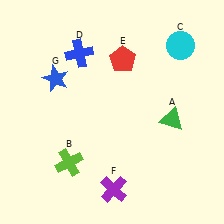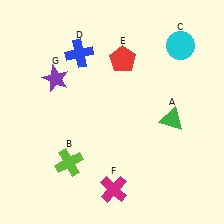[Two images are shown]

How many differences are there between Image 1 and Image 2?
There are 2 differences between the two images.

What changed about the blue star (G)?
In Image 1, G is blue. In Image 2, it changed to purple.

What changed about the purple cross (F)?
In Image 1, F is purple. In Image 2, it changed to magenta.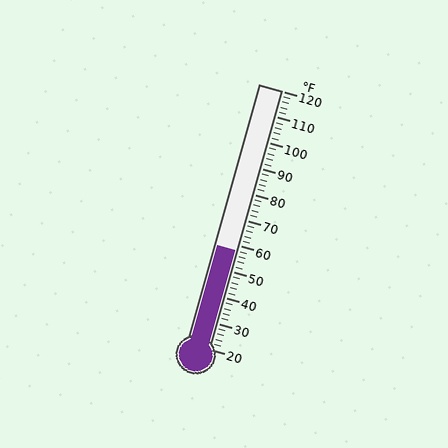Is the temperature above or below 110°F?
The temperature is below 110°F.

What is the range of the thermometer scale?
The thermometer scale ranges from 20°F to 120°F.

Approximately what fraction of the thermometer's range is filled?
The thermometer is filled to approximately 40% of its range.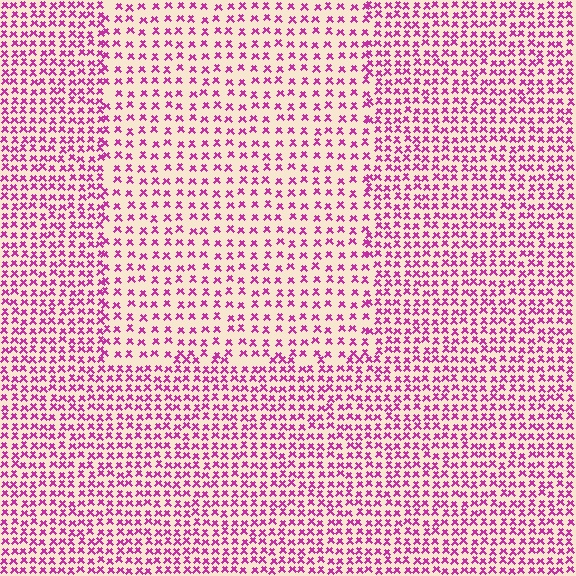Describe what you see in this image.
The image contains small magenta elements arranged at two different densities. A rectangle-shaped region is visible where the elements are less densely packed than the surrounding area.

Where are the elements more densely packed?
The elements are more densely packed outside the rectangle boundary.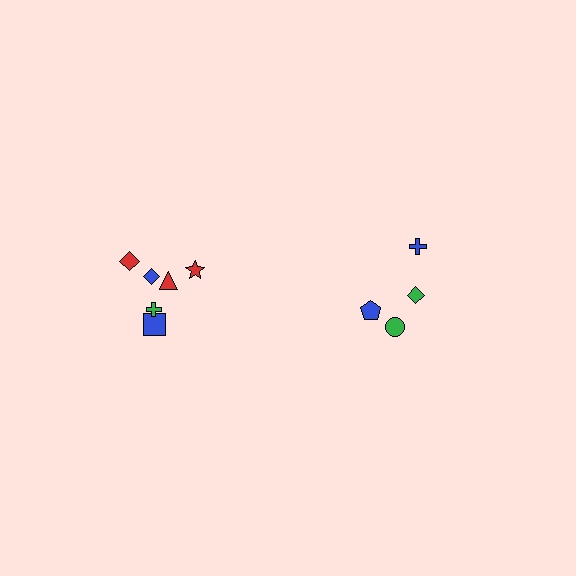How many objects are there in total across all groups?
There are 10 objects.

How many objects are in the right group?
There are 4 objects.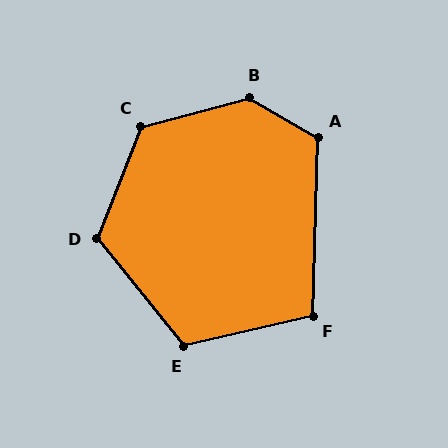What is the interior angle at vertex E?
Approximately 116 degrees (obtuse).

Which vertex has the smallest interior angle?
F, at approximately 105 degrees.